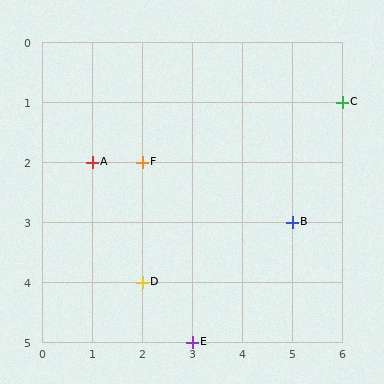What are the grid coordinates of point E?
Point E is at grid coordinates (3, 5).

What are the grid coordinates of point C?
Point C is at grid coordinates (6, 1).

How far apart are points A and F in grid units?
Points A and F are 1 column apart.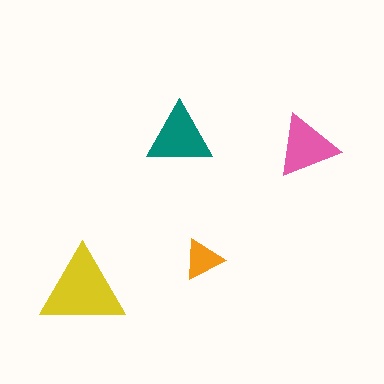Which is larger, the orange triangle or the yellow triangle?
The yellow one.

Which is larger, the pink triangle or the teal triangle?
The teal one.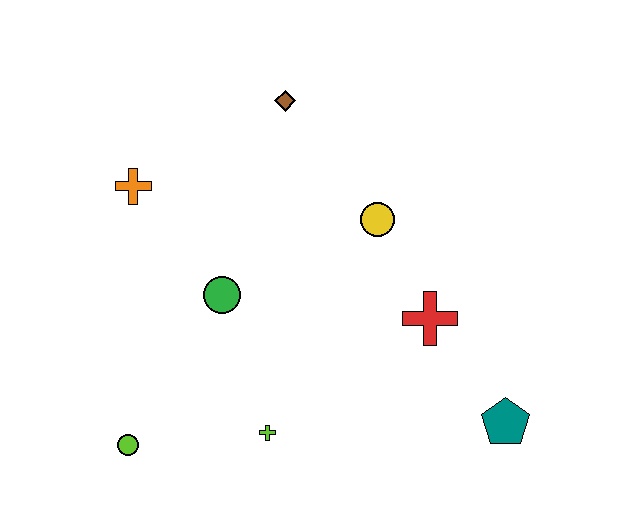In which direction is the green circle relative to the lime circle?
The green circle is above the lime circle.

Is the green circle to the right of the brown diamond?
No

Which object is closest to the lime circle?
The lime cross is closest to the lime circle.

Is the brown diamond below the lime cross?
No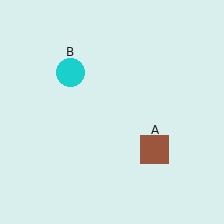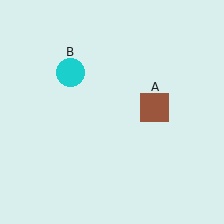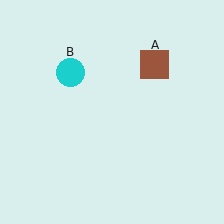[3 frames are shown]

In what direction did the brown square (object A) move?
The brown square (object A) moved up.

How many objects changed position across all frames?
1 object changed position: brown square (object A).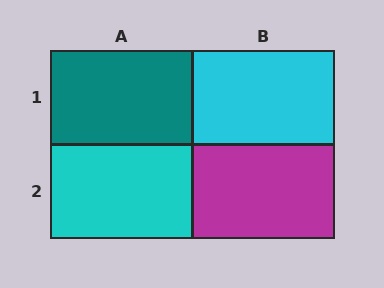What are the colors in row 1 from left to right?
Teal, cyan.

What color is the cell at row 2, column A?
Cyan.